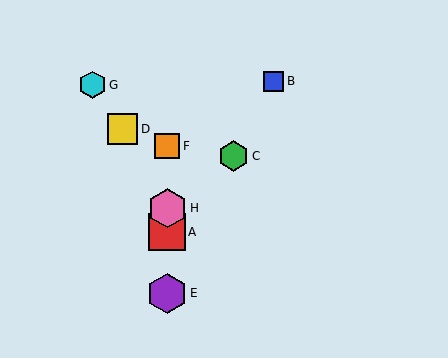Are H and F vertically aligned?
Yes, both are at x≈167.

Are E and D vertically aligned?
No, E is at x≈167 and D is at x≈123.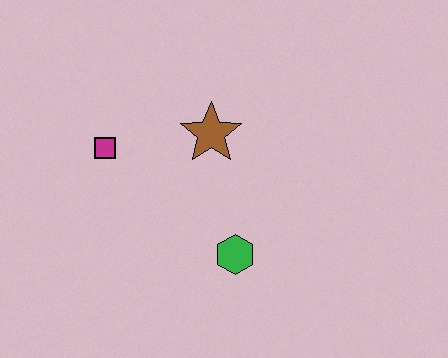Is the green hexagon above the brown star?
No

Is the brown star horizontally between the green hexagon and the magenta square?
Yes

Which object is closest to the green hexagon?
The brown star is closest to the green hexagon.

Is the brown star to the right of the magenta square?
Yes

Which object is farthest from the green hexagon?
The magenta square is farthest from the green hexagon.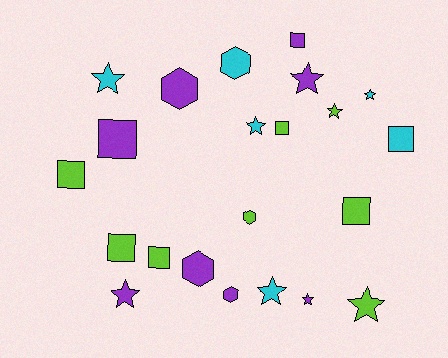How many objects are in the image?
There are 22 objects.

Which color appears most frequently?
Purple, with 8 objects.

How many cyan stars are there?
There are 4 cyan stars.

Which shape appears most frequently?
Star, with 9 objects.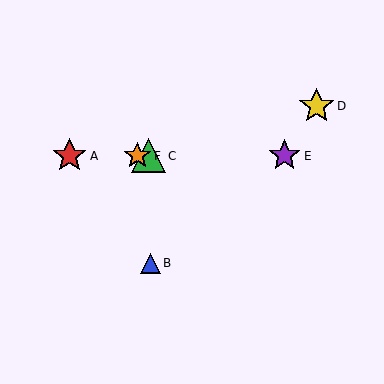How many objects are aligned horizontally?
4 objects (A, C, E, F) are aligned horizontally.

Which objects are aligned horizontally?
Objects A, C, E, F are aligned horizontally.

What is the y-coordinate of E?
Object E is at y≈156.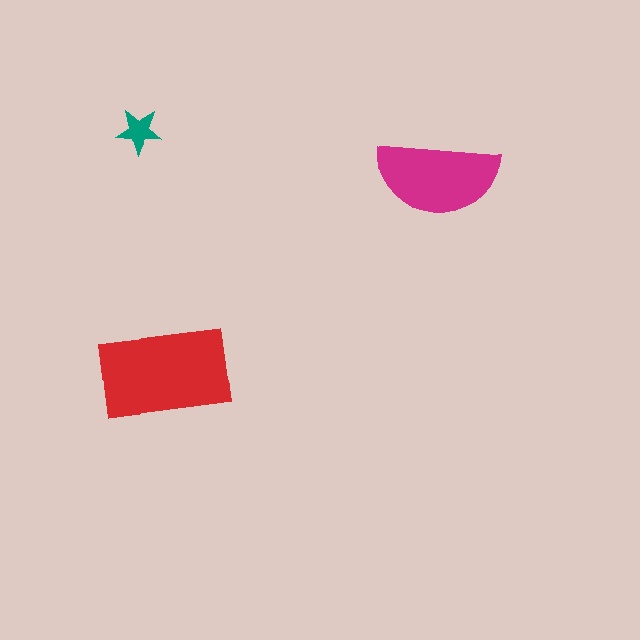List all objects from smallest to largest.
The teal star, the magenta semicircle, the red rectangle.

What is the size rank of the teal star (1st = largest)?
3rd.